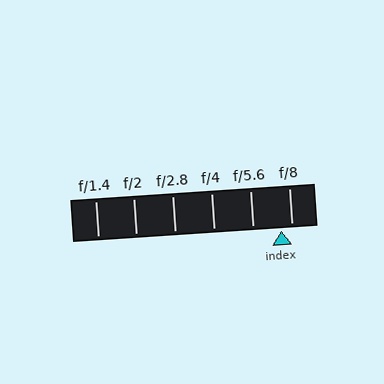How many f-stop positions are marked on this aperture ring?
There are 6 f-stop positions marked.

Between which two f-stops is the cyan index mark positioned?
The index mark is between f/5.6 and f/8.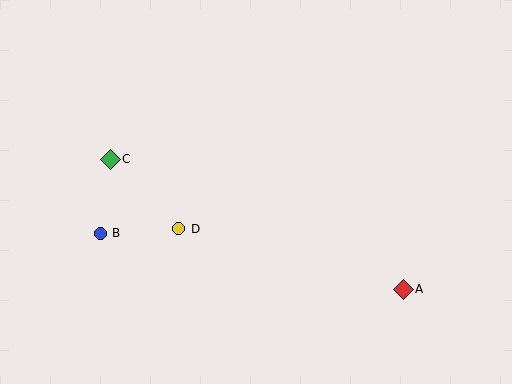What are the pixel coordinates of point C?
Point C is at (110, 159).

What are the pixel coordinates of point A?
Point A is at (403, 289).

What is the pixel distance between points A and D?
The distance between A and D is 232 pixels.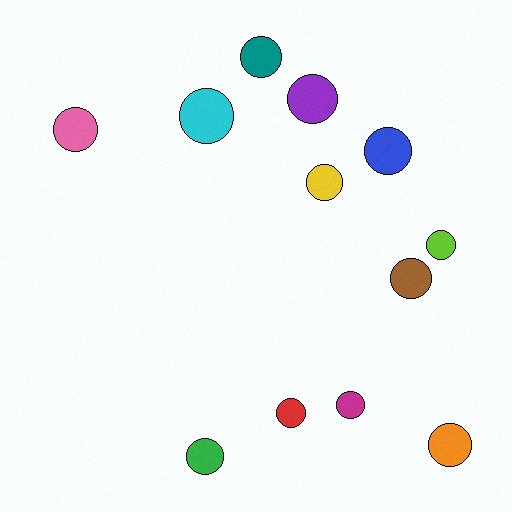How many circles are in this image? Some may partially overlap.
There are 12 circles.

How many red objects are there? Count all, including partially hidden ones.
There is 1 red object.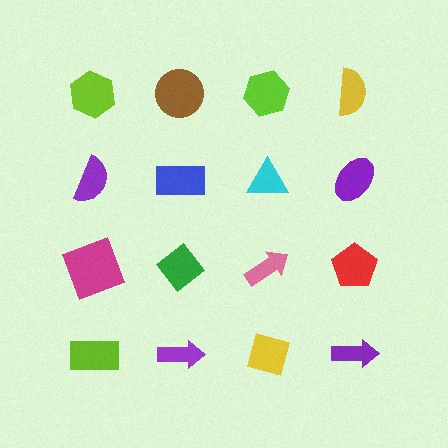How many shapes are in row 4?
4 shapes.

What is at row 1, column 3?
A lime hexagon.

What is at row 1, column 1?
A lime hexagon.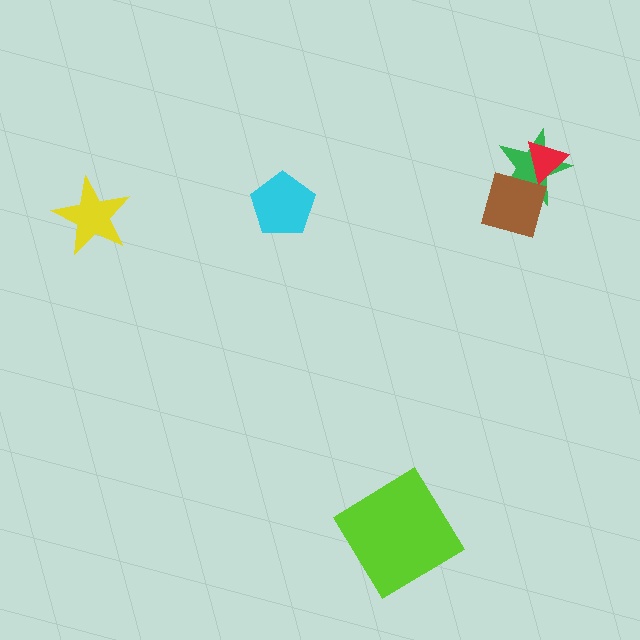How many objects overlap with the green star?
2 objects overlap with the green star.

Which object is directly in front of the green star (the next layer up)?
The brown diamond is directly in front of the green star.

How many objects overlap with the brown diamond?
2 objects overlap with the brown diamond.